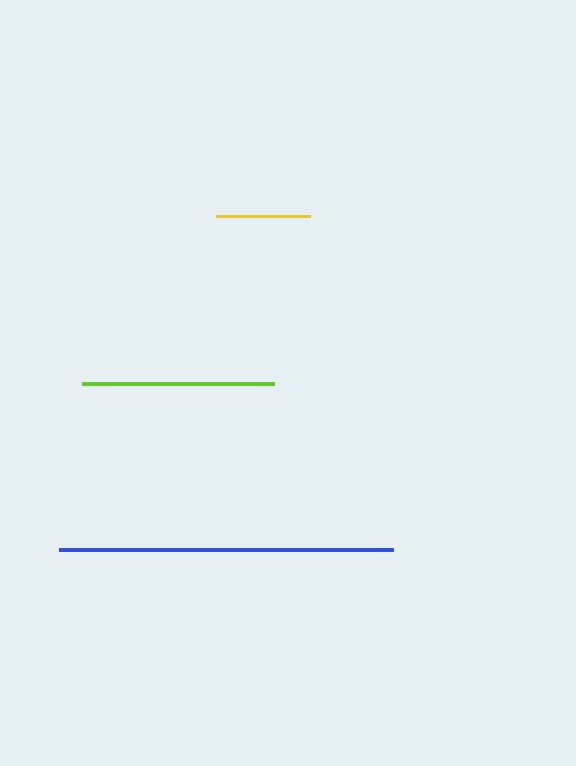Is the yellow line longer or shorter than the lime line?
The lime line is longer than the yellow line.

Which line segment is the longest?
The blue line is the longest at approximately 334 pixels.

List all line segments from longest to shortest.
From longest to shortest: blue, lime, yellow.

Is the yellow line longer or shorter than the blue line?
The blue line is longer than the yellow line.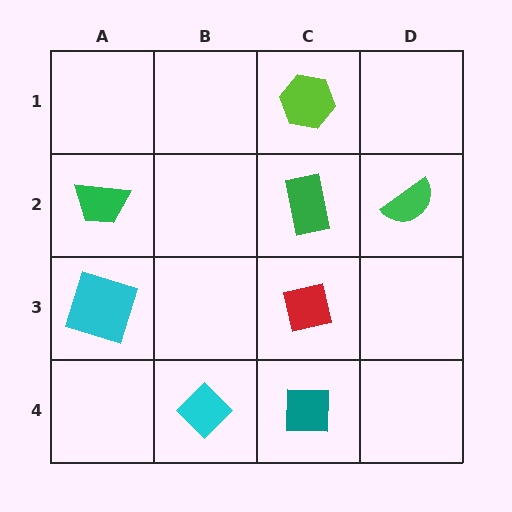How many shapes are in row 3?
2 shapes.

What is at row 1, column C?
A lime hexagon.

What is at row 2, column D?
A green semicircle.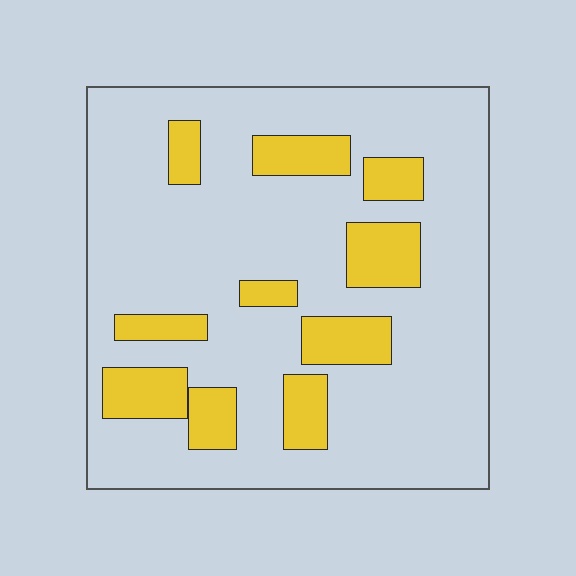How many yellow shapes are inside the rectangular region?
10.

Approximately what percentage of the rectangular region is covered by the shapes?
Approximately 20%.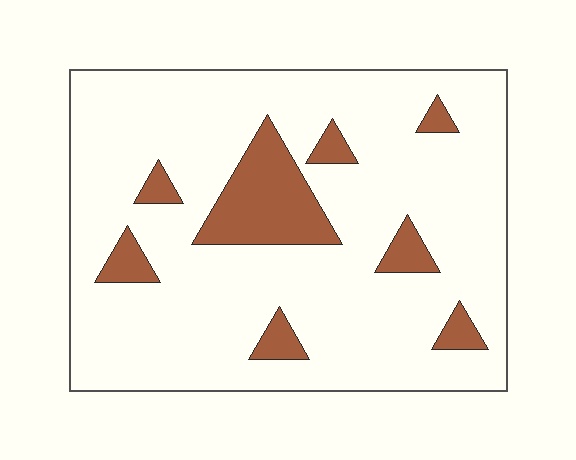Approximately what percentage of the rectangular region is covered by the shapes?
Approximately 15%.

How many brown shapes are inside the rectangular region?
8.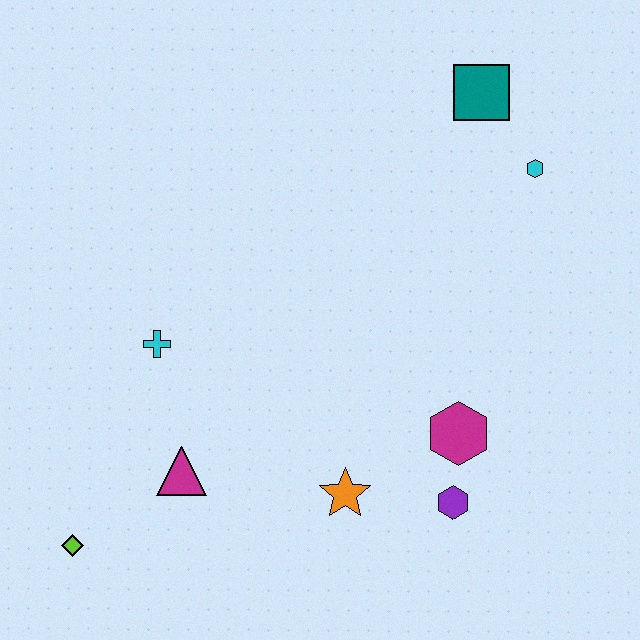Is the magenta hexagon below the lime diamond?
No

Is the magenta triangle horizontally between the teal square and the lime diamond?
Yes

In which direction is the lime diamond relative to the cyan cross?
The lime diamond is below the cyan cross.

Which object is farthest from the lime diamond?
The teal square is farthest from the lime diamond.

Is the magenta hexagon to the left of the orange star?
No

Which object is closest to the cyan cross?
The magenta triangle is closest to the cyan cross.